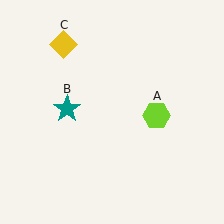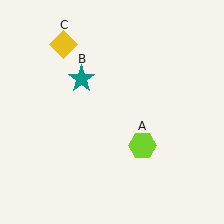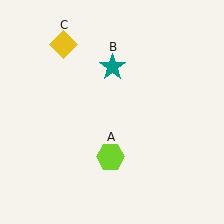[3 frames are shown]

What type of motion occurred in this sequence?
The lime hexagon (object A), teal star (object B) rotated clockwise around the center of the scene.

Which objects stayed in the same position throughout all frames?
Yellow diamond (object C) remained stationary.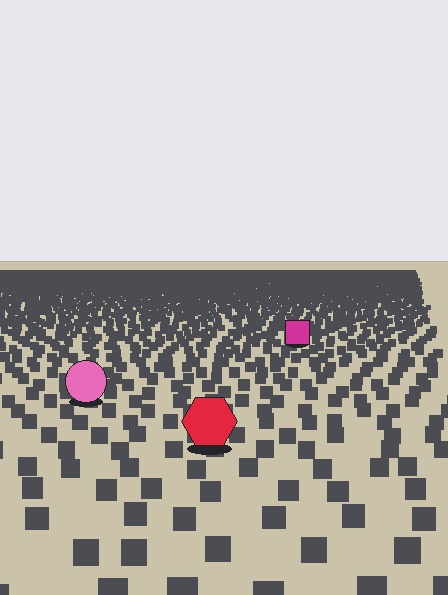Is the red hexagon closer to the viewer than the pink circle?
Yes. The red hexagon is closer — you can tell from the texture gradient: the ground texture is coarser near it.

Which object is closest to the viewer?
The red hexagon is closest. The texture marks near it are larger and more spread out.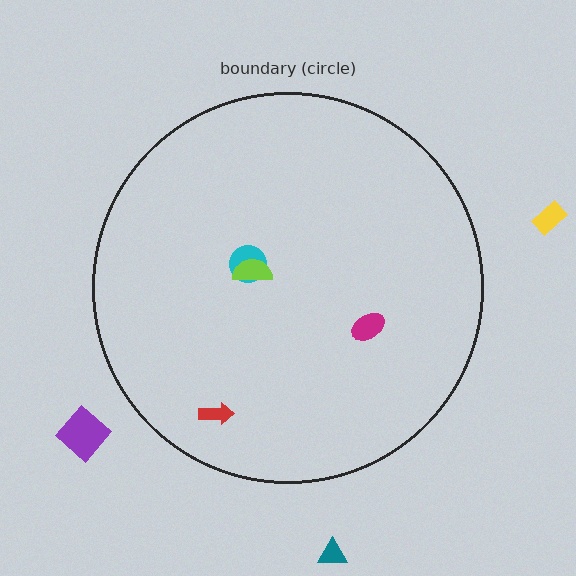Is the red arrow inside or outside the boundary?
Inside.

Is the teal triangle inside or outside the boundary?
Outside.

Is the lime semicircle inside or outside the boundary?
Inside.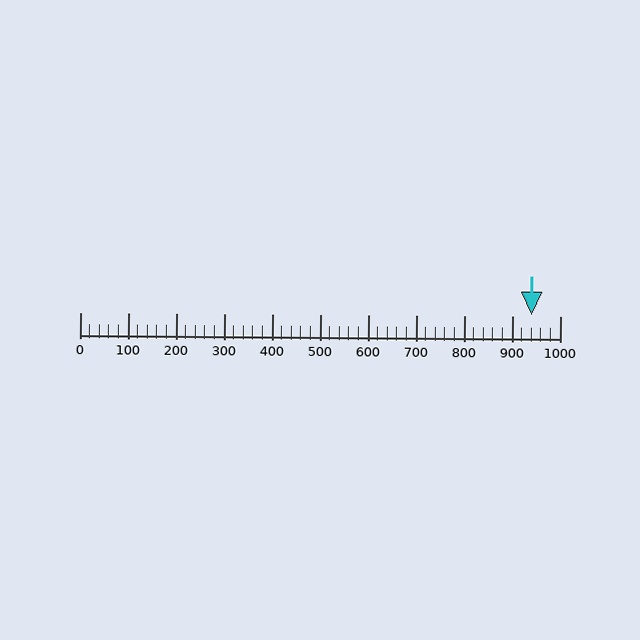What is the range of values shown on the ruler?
The ruler shows values from 0 to 1000.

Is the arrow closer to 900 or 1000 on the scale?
The arrow is closer to 900.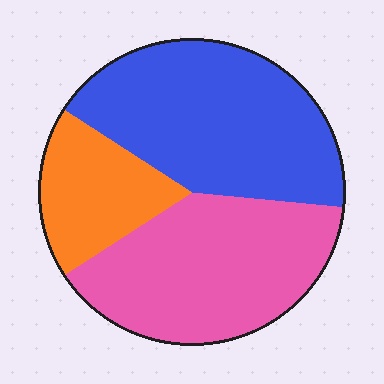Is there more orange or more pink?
Pink.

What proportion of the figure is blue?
Blue covers 43% of the figure.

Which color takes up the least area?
Orange, at roughly 20%.